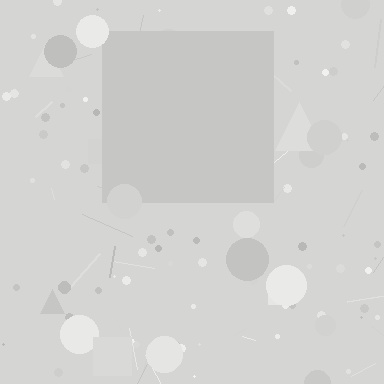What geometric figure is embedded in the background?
A square is embedded in the background.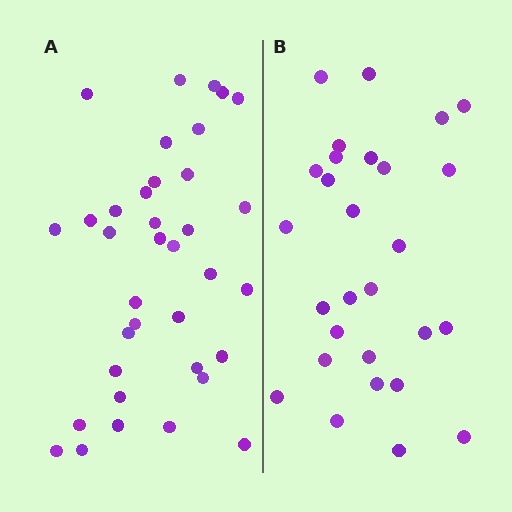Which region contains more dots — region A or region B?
Region A (the left region) has more dots.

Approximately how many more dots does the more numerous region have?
Region A has roughly 8 or so more dots than region B.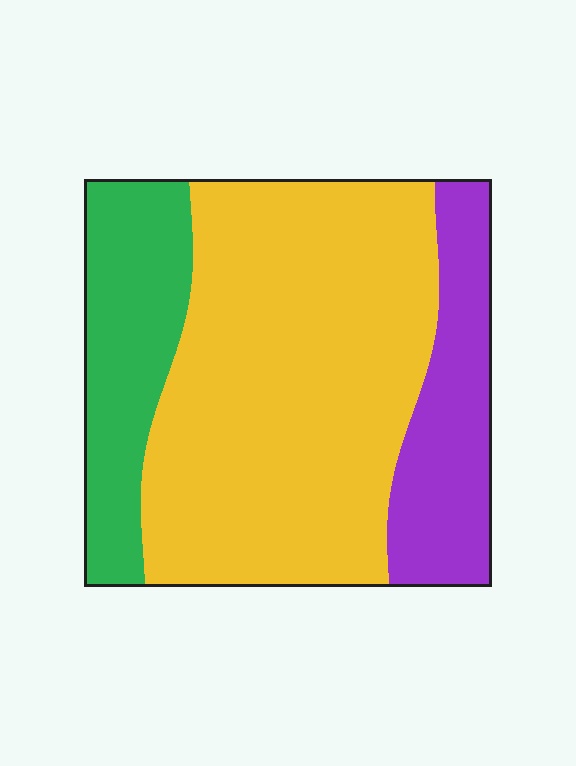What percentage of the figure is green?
Green covers about 20% of the figure.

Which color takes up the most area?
Yellow, at roughly 60%.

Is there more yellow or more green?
Yellow.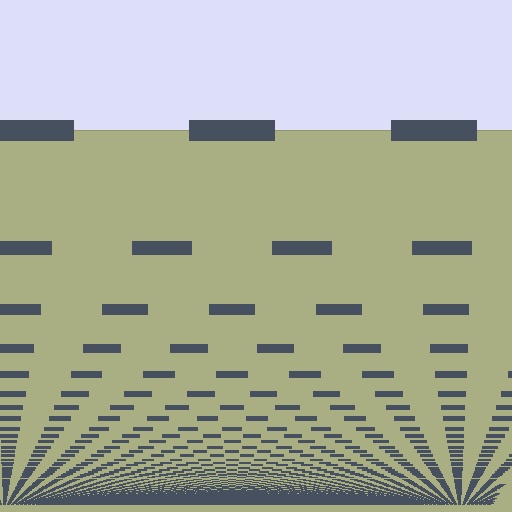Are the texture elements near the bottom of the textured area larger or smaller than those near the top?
Smaller. The gradient is inverted — elements near the bottom are smaller and denser.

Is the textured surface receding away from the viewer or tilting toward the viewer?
The surface appears to tilt toward the viewer. Texture elements get larger and sparser toward the top.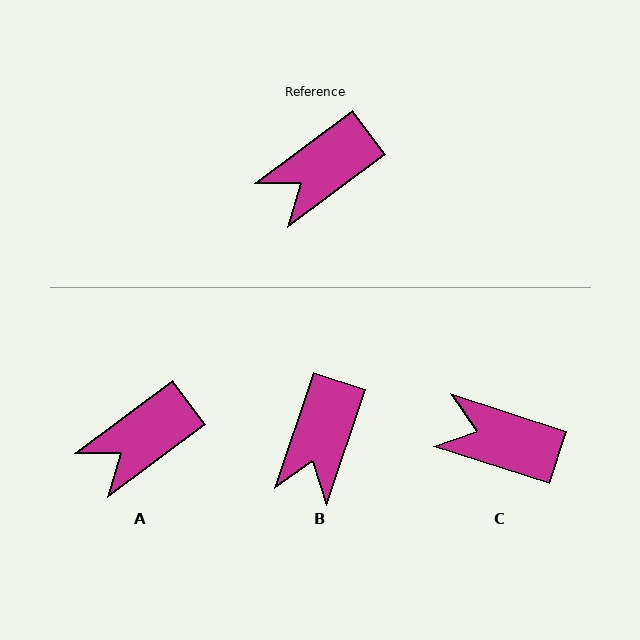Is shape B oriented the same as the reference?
No, it is off by about 35 degrees.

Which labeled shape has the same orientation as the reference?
A.